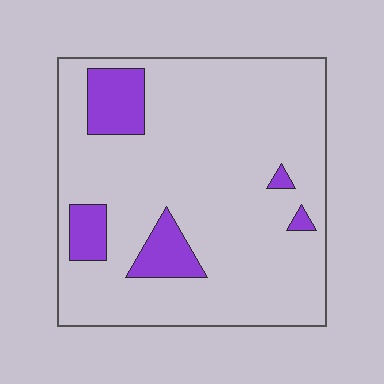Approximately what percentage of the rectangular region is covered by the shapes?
Approximately 15%.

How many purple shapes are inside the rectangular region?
5.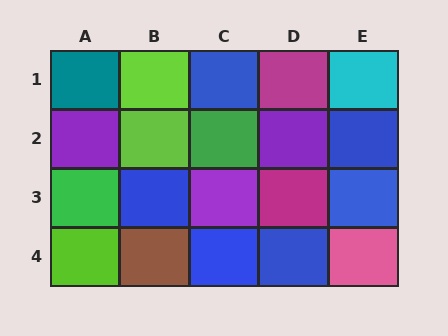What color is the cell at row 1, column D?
Magenta.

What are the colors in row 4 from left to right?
Lime, brown, blue, blue, pink.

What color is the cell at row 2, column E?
Blue.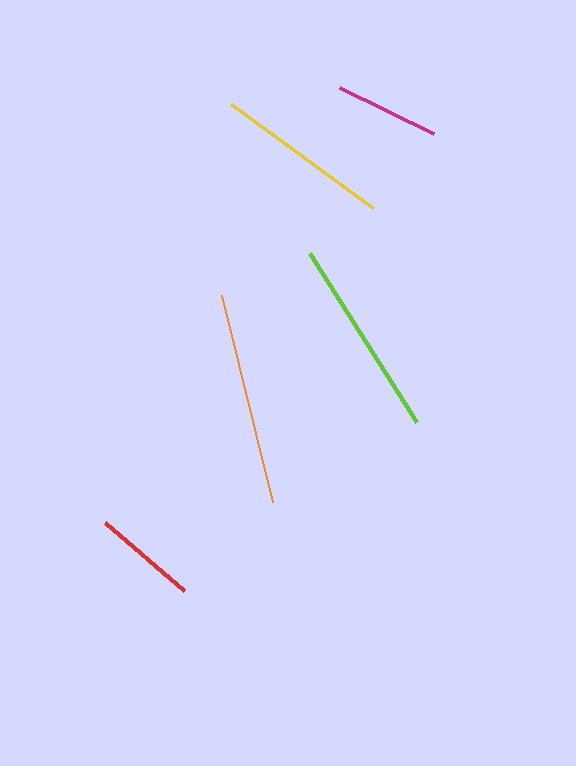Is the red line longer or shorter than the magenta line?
The magenta line is longer than the red line.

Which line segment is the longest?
The orange line is the longest at approximately 213 pixels.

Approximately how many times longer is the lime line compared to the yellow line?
The lime line is approximately 1.1 times the length of the yellow line.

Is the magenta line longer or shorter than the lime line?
The lime line is longer than the magenta line.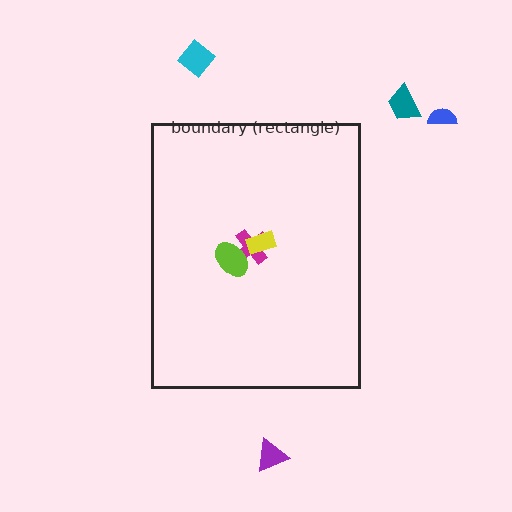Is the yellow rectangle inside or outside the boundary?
Inside.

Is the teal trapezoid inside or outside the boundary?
Outside.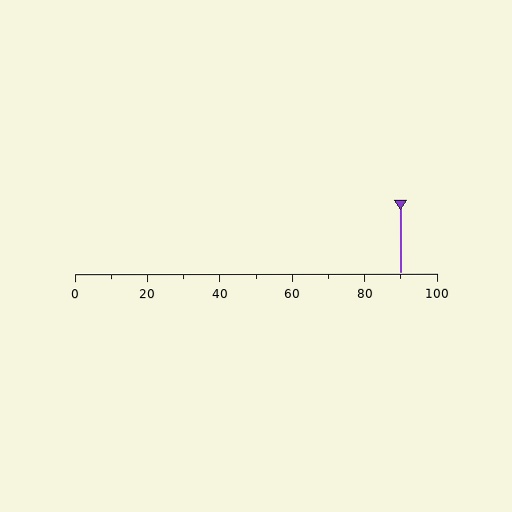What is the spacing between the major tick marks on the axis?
The major ticks are spaced 20 apart.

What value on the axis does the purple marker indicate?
The marker indicates approximately 90.